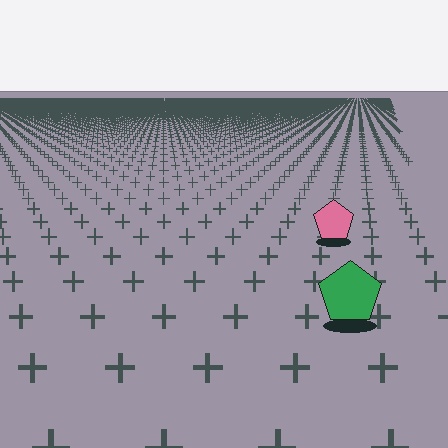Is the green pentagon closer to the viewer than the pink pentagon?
Yes. The green pentagon is closer — you can tell from the texture gradient: the ground texture is coarser near it.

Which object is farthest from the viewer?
The pink pentagon is farthest from the viewer. It appears smaller and the ground texture around it is denser.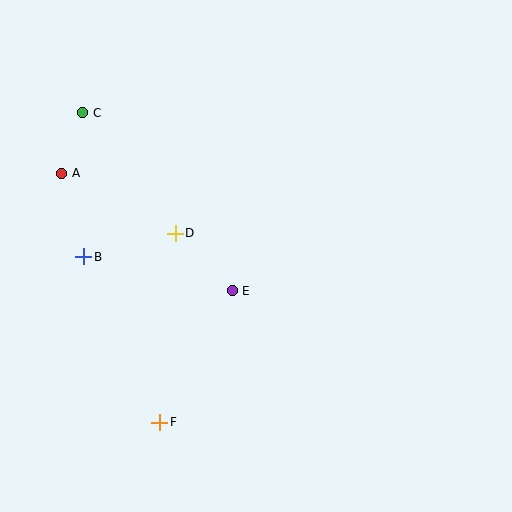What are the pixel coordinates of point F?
Point F is at (160, 422).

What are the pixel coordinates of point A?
Point A is at (62, 173).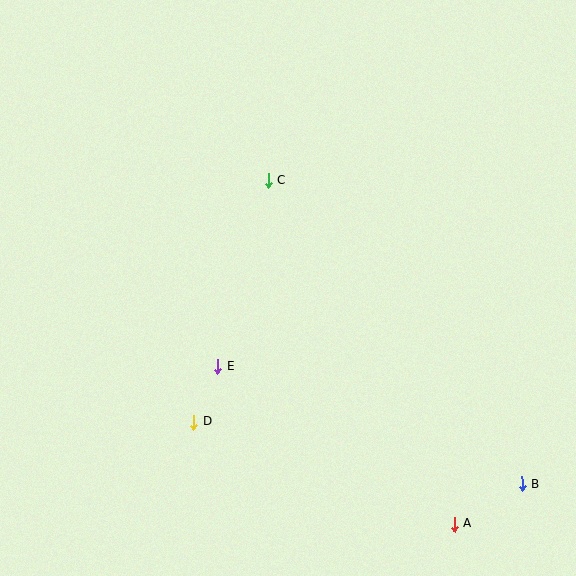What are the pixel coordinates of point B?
Point B is at (522, 484).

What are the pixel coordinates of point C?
Point C is at (268, 180).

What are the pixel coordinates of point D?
Point D is at (194, 422).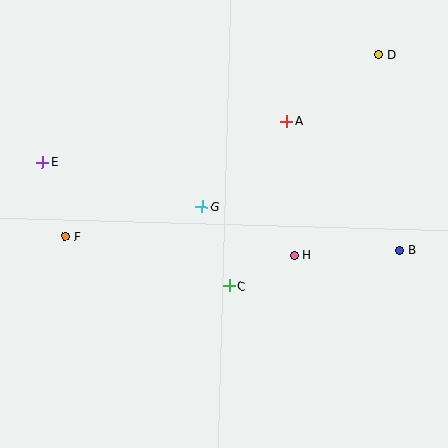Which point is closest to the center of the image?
Point G at (202, 207) is closest to the center.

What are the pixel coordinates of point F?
Point F is at (65, 236).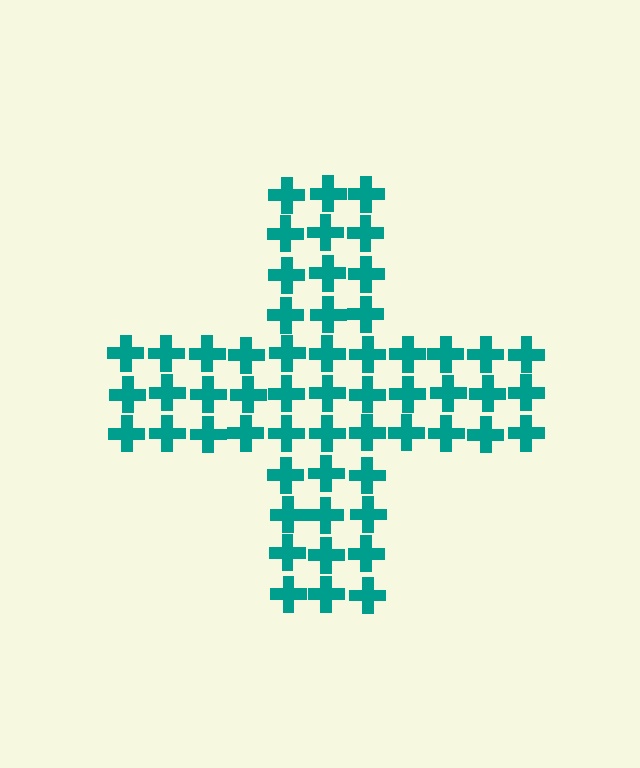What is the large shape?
The large shape is a cross.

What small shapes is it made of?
It is made of small crosses.